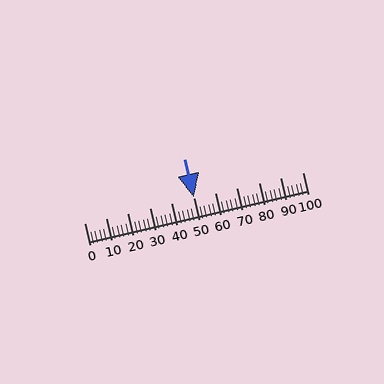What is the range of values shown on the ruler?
The ruler shows values from 0 to 100.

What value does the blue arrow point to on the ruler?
The blue arrow points to approximately 50.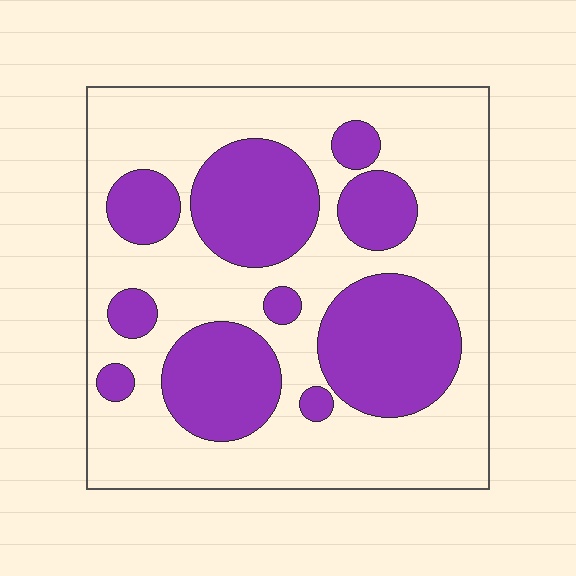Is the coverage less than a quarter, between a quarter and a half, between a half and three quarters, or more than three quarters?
Between a quarter and a half.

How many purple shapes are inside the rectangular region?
10.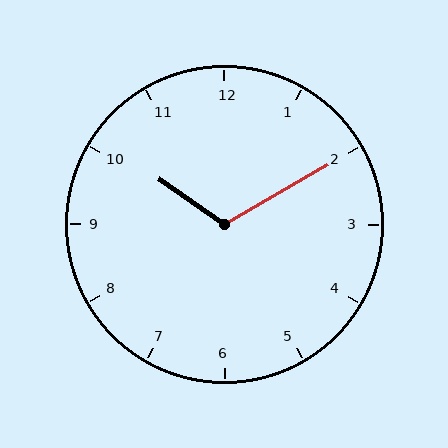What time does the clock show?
10:10.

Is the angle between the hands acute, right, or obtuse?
It is obtuse.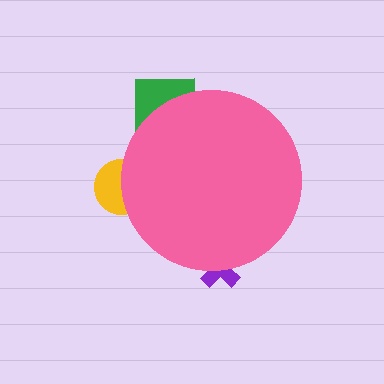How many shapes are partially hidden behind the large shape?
3 shapes are partially hidden.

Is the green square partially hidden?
Yes, the green square is partially hidden behind the pink circle.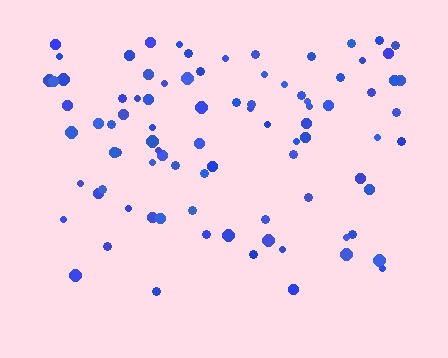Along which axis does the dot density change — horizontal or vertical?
Vertical.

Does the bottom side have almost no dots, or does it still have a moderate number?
Still a moderate number, just noticeably fewer than the top.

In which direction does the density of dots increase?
From bottom to top, with the top side densest.